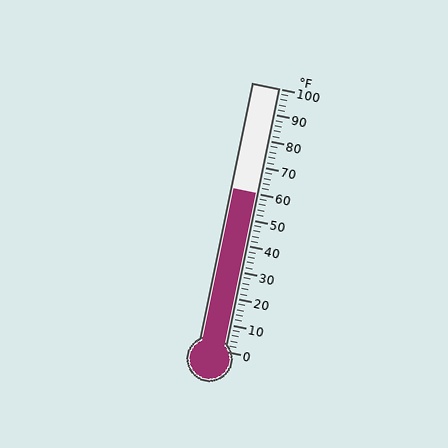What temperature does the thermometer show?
The thermometer shows approximately 60°F.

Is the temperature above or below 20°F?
The temperature is above 20°F.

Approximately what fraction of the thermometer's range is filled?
The thermometer is filled to approximately 60% of its range.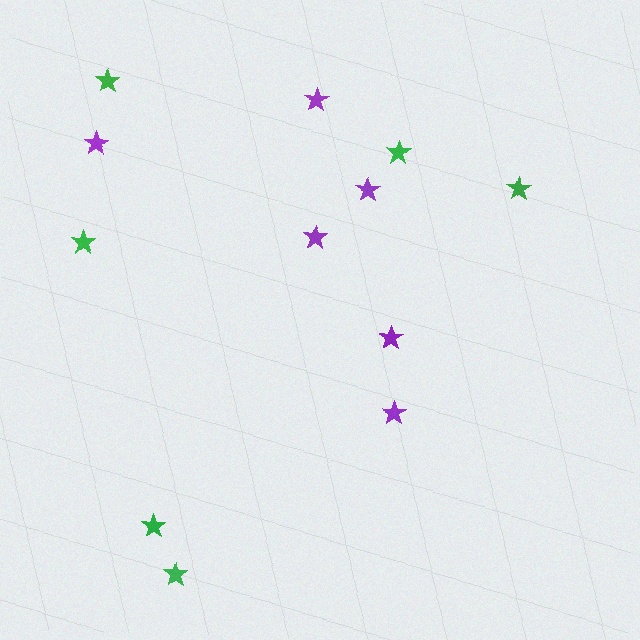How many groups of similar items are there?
There are 2 groups: one group of green stars (6) and one group of purple stars (6).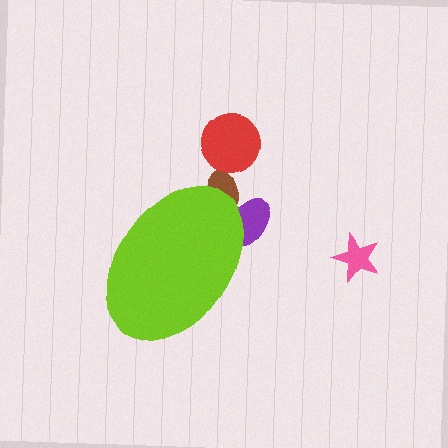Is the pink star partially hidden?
No, the pink star is fully visible.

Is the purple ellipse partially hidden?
Yes, the purple ellipse is partially hidden behind the lime ellipse.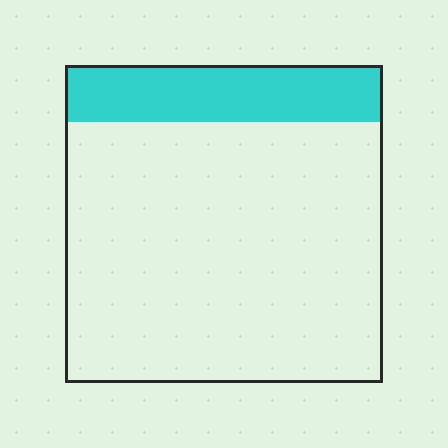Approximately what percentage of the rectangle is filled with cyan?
Approximately 20%.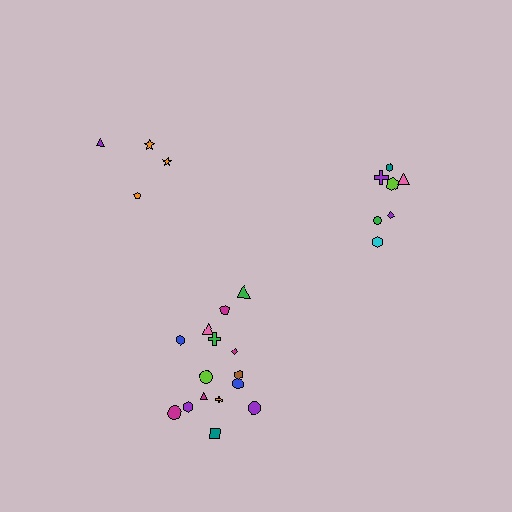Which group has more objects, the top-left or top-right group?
The top-right group.